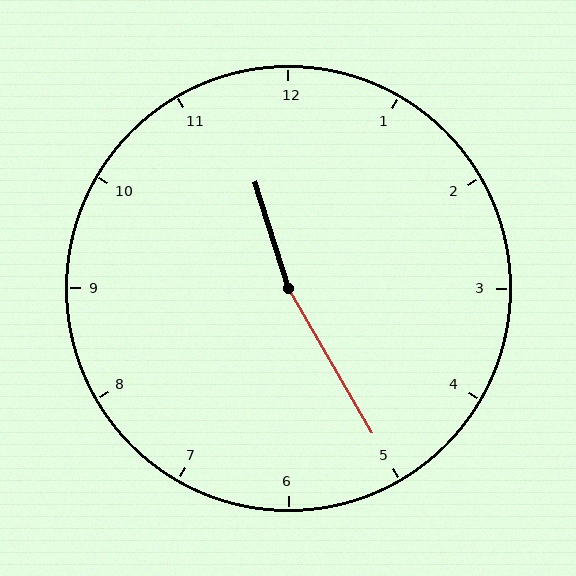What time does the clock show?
11:25.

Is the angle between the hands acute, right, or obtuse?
It is obtuse.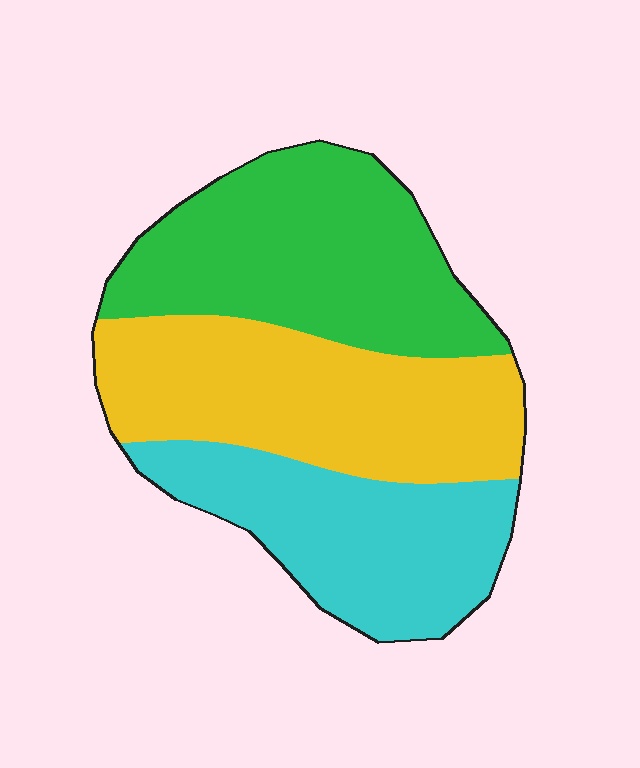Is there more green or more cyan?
Green.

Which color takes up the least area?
Cyan, at roughly 30%.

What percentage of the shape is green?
Green covers 36% of the shape.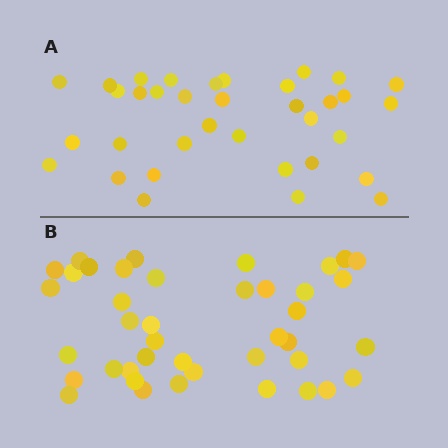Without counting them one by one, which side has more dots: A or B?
Region B (the bottom region) has more dots.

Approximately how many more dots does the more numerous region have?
Region B has about 6 more dots than region A.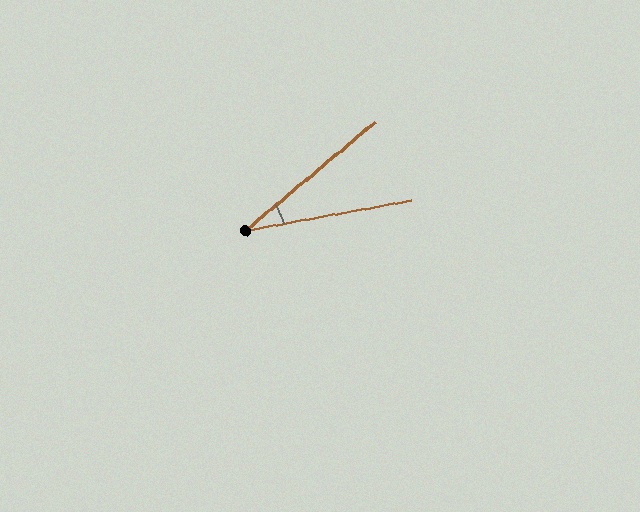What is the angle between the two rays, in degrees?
Approximately 30 degrees.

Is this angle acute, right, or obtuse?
It is acute.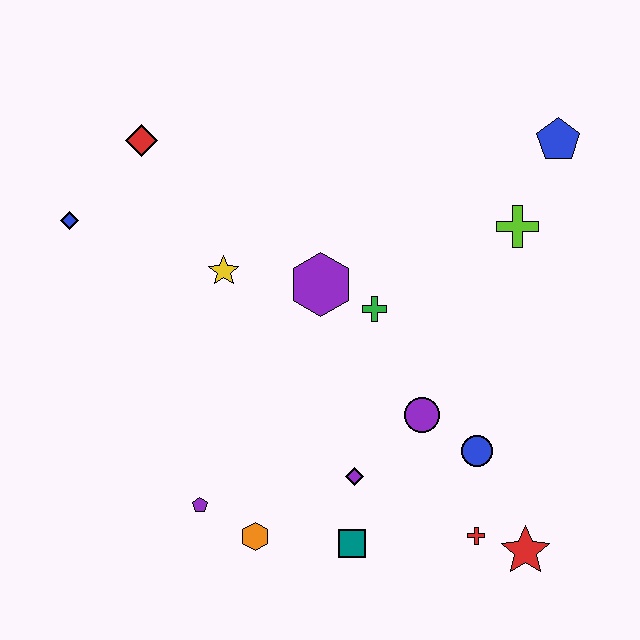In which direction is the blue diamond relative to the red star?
The blue diamond is to the left of the red star.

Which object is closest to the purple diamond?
The teal square is closest to the purple diamond.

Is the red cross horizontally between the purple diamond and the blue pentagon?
Yes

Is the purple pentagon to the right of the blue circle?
No